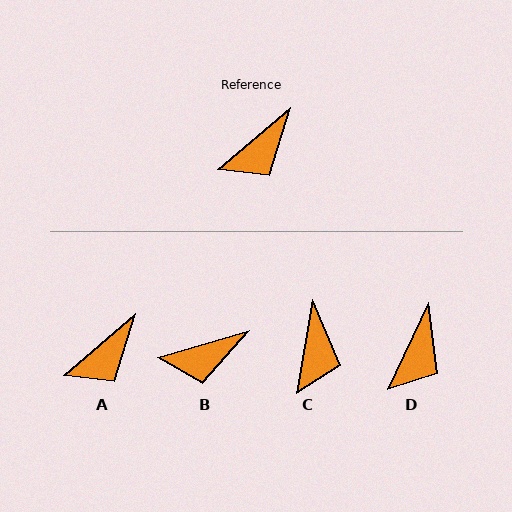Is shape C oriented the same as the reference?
No, it is off by about 39 degrees.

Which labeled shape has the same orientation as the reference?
A.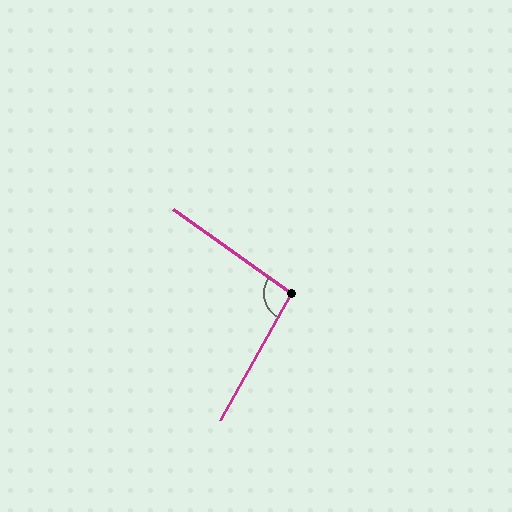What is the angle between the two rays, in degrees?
Approximately 96 degrees.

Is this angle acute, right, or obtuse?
It is obtuse.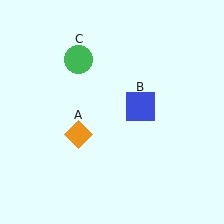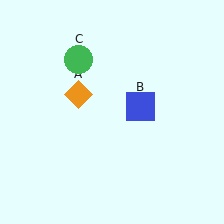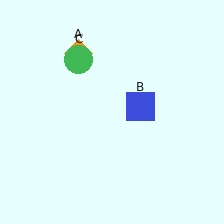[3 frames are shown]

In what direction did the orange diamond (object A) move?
The orange diamond (object A) moved up.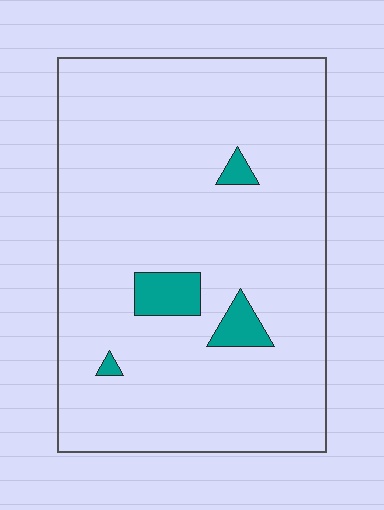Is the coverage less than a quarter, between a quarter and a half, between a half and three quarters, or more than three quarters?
Less than a quarter.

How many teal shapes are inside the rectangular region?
4.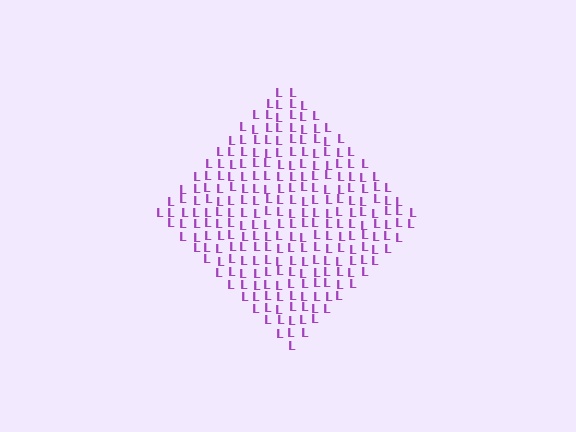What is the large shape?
The large shape is a diamond.